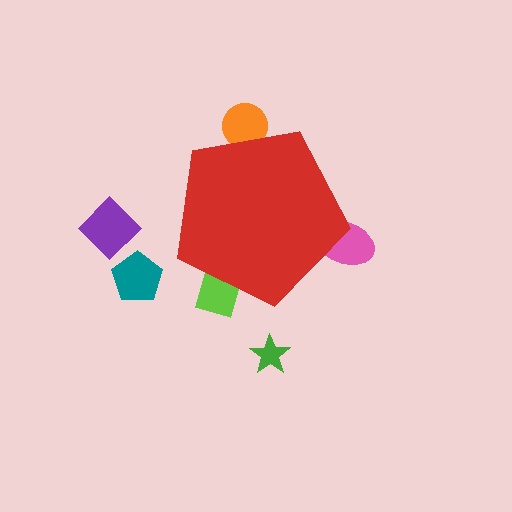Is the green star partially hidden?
No, the green star is fully visible.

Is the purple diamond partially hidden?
No, the purple diamond is fully visible.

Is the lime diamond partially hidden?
Yes, the lime diamond is partially hidden behind the red pentagon.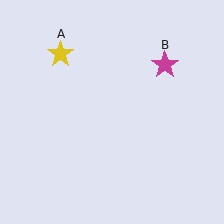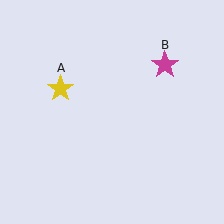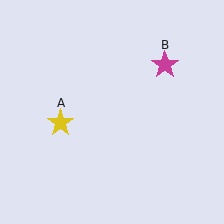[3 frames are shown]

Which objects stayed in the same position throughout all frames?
Magenta star (object B) remained stationary.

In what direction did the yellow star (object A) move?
The yellow star (object A) moved down.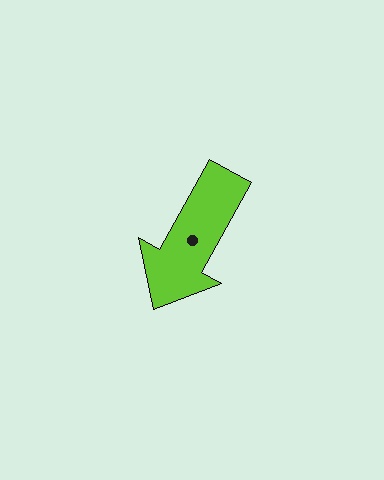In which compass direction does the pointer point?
Southwest.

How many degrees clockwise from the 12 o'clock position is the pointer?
Approximately 209 degrees.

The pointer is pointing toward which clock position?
Roughly 7 o'clock.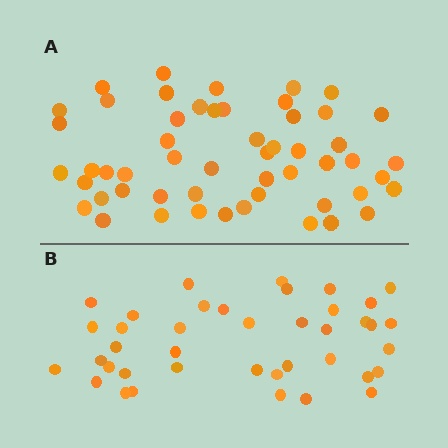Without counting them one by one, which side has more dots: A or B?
Region A (the top region) has more dots.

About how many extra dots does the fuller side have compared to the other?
Region A has approximately 15 more dots than region B.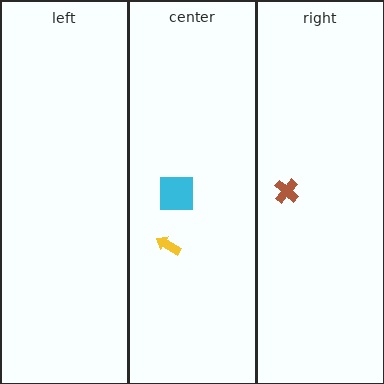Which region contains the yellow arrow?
The center region.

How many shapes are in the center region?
2.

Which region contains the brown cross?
The right region.